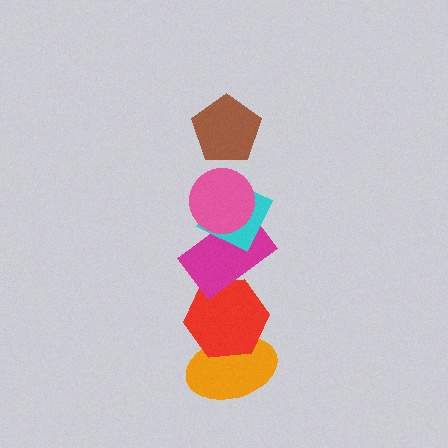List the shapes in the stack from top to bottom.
From top to bottom: the brown pentagon, the pink circle, the cyan diamond, the magenta rectangle, the red hexagon, the orange ellipse.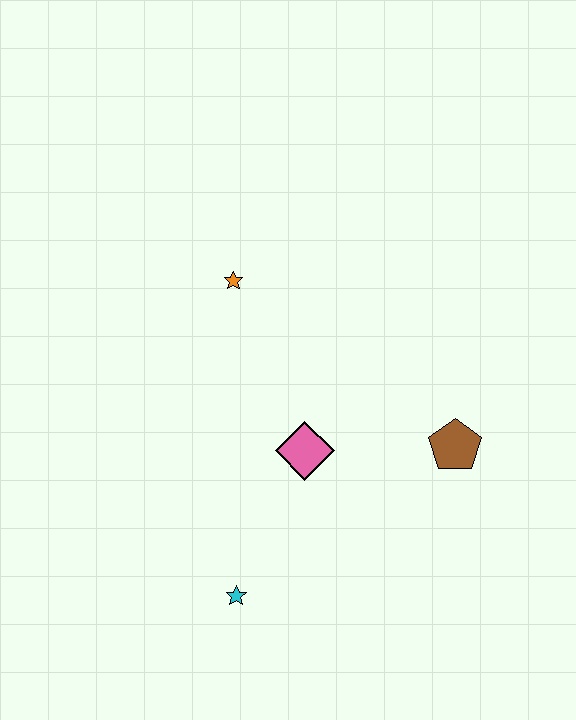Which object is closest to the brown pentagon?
The pink diamond is closest to the brown pentagon.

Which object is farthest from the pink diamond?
The orange star is farthest from the pink diamond.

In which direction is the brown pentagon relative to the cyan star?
The brown pentagon is to the right of the cyan star.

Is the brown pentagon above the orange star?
No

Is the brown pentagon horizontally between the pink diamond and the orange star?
No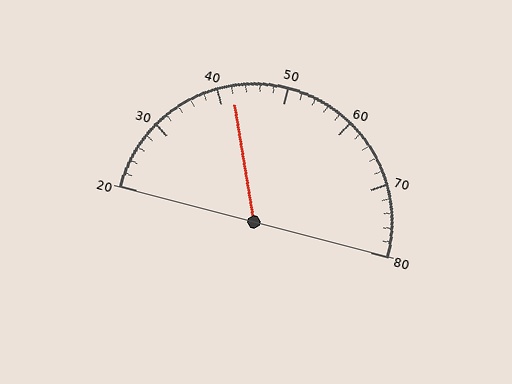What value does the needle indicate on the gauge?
The needle indicates approximately 42.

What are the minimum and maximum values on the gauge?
The gauge ranges from 20 to 80.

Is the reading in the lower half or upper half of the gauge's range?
The reading is in the lower half of the range (20 to 80).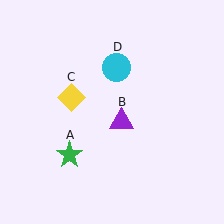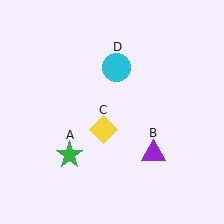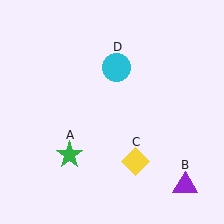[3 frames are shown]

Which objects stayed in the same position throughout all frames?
Green star (object A) and cyan circle (object D) remained stationary.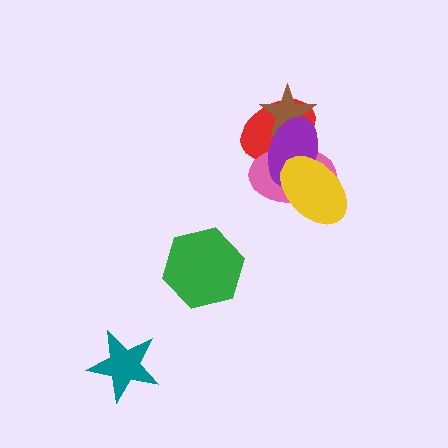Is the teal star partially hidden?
No, no other shape covers it.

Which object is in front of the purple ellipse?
The yellow ellipse is in front of the purple ellipse.